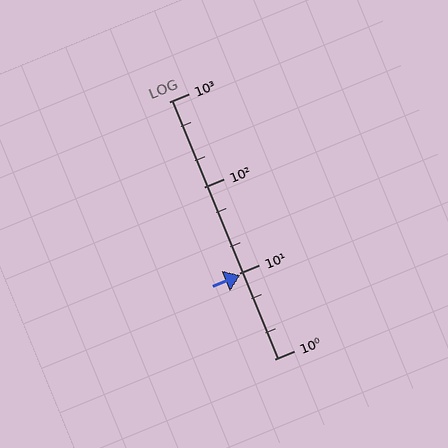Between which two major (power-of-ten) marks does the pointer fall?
The pointer is between 1 and 10.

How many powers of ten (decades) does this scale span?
The scale spans 3 decades, from 1 to 1000.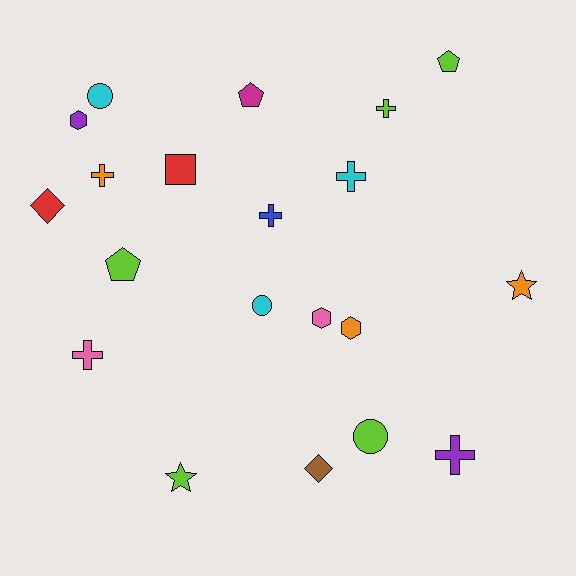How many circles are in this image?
There are 3 circles.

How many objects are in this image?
There are 20 objects.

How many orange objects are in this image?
There are 3 orange objects.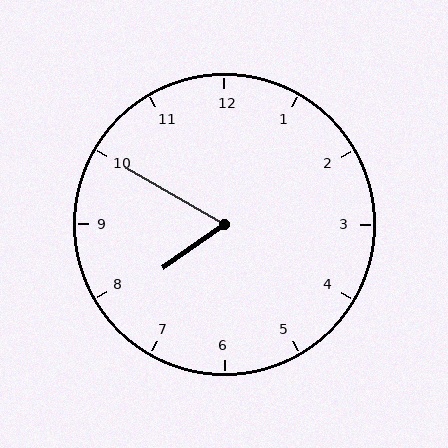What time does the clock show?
7:50.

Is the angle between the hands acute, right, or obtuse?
It is acute.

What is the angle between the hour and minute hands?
Approximately 65 degrees.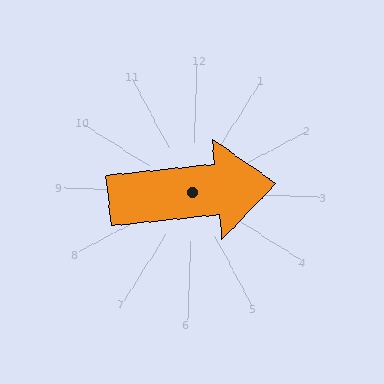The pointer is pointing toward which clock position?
Roughly 3 o'clock.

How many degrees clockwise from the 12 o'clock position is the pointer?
Approximately 82 degrees.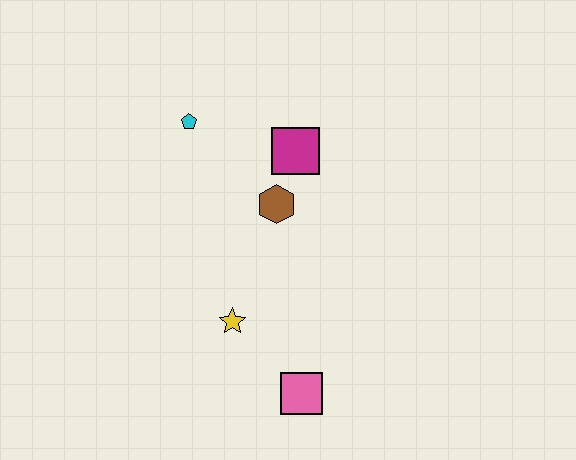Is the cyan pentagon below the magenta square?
No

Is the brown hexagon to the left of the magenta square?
Yes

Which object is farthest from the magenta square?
The pink square is farthest from the magenta square.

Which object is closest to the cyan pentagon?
The magenta square is closest to the cyan pentagon.